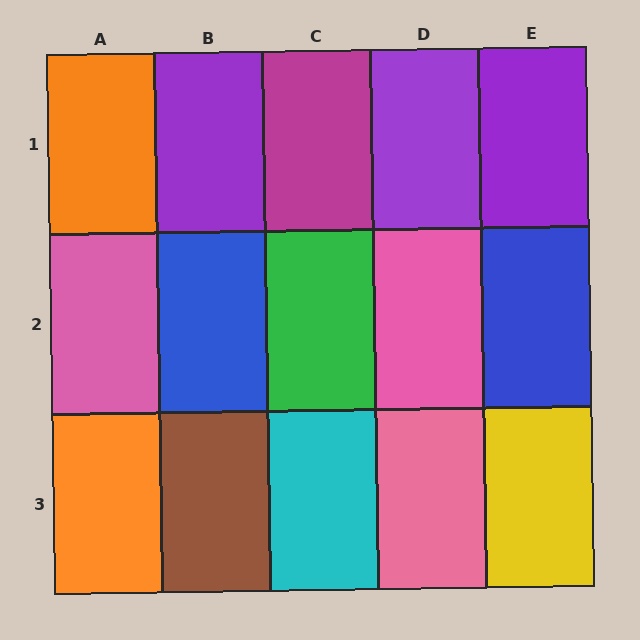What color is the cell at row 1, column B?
Purple.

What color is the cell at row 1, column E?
Purple.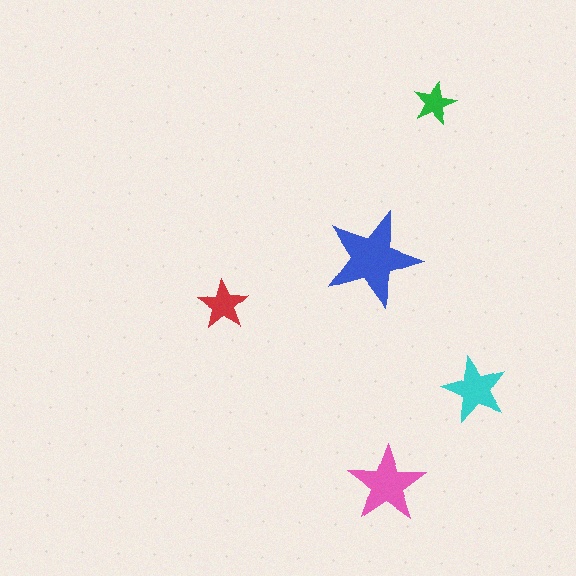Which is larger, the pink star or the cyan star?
The pink one.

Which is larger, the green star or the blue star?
The blue one.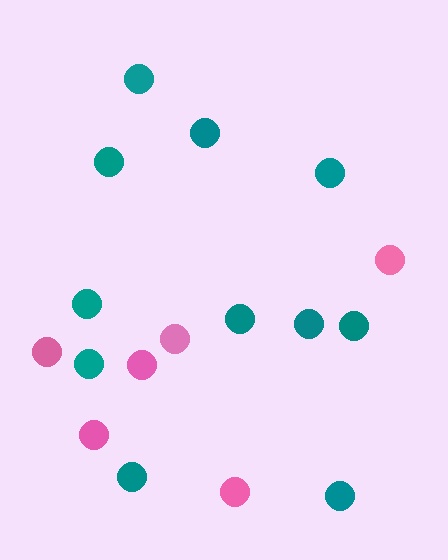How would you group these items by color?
There are 2 groups: one group of teal circles (11) and one group of pink circles (6).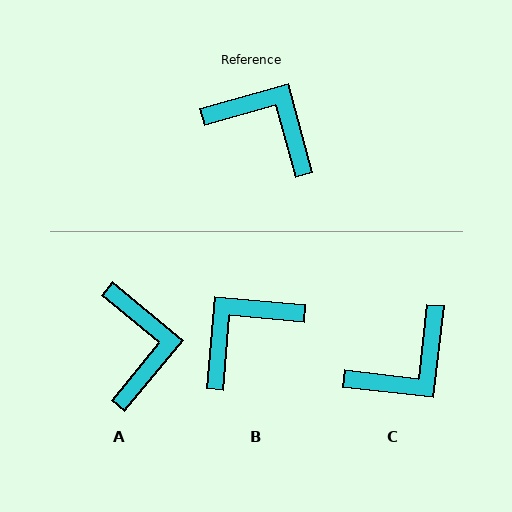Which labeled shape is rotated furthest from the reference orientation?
C, about 112 degrees away.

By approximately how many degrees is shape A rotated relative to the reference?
Approximately 55 degrees clockwise.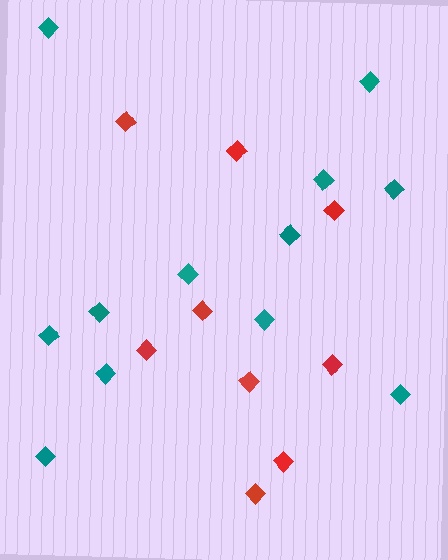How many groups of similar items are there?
There are 2 groups: one group of red diamonds (9) and one group of teal diamonds (12).